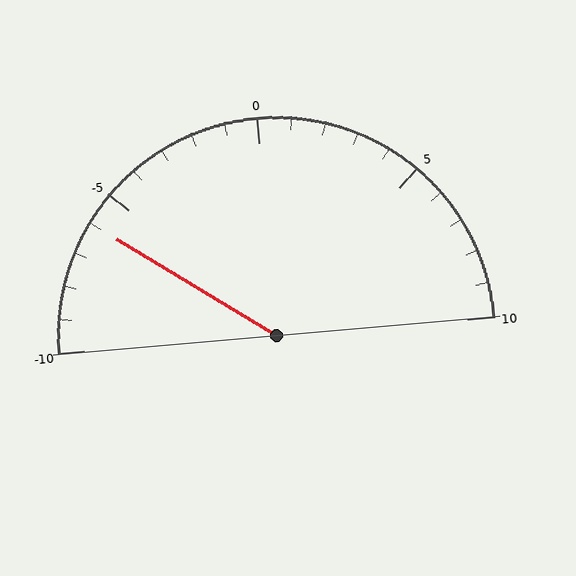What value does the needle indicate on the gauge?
The needle indicates approximately -6.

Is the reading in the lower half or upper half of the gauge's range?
The reading is in the lower half of the range (-10 to 10).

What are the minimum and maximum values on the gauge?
The gauge ranges from -10 to 10.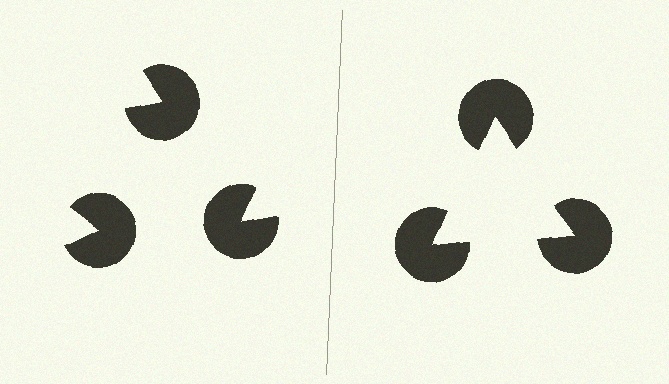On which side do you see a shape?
An illusory triangle appears on the right side. On the left side the wedge cuts are rotated, so no coherent shape forms.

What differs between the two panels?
The pac-man discs are positioned identically on both sides; only the wedge orientations differ. On the right they align to a triangle; on the left they are misaligned.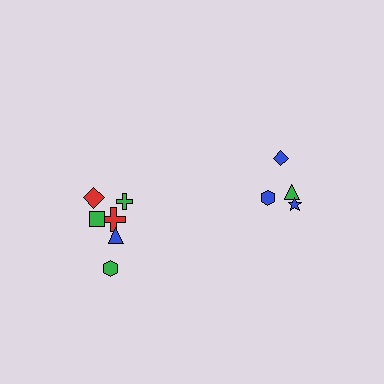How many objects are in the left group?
There are 6 objects.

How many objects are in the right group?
There are 4 objects.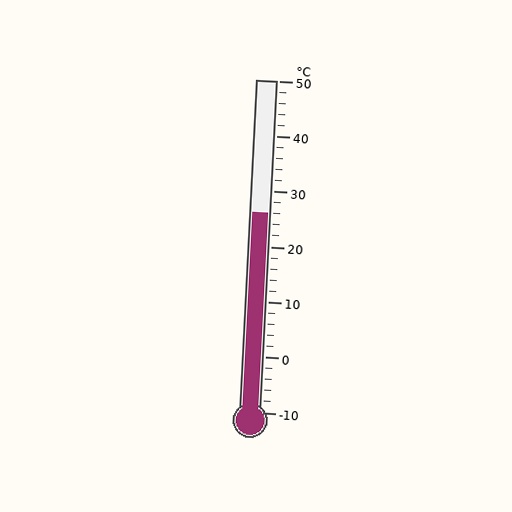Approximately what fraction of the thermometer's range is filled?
The thermometer is filled to approximately 60% of its range.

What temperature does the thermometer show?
The thermometer shows approximately 26°C.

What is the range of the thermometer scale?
The thermometer scale ranges from -10°C to 50°C.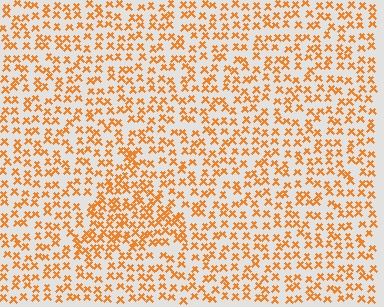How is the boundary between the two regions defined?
The boundary is defined by a change in element density (approximately 1.6x ratio). All elements are the same color, size, and shape.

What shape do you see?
I see a triangle.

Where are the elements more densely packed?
The elements are more densely packed inside the triangle boundary.